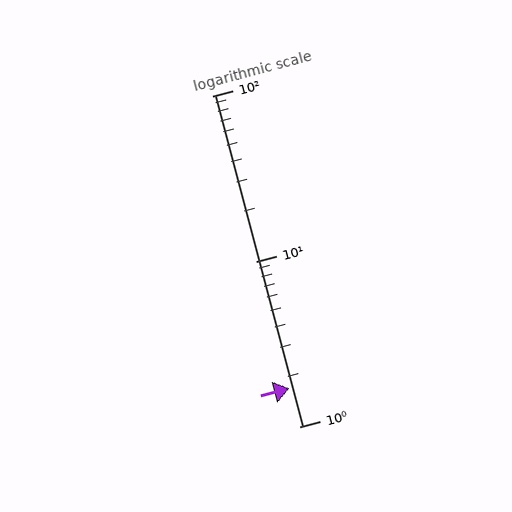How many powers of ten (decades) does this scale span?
The scale spans 2 decades, from 1 to 100.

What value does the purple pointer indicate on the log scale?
The pointer indicates approximately 1.7.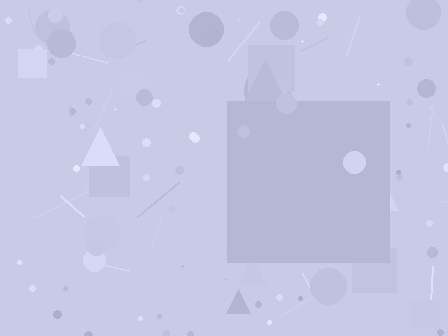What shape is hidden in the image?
A square is hidden in the image.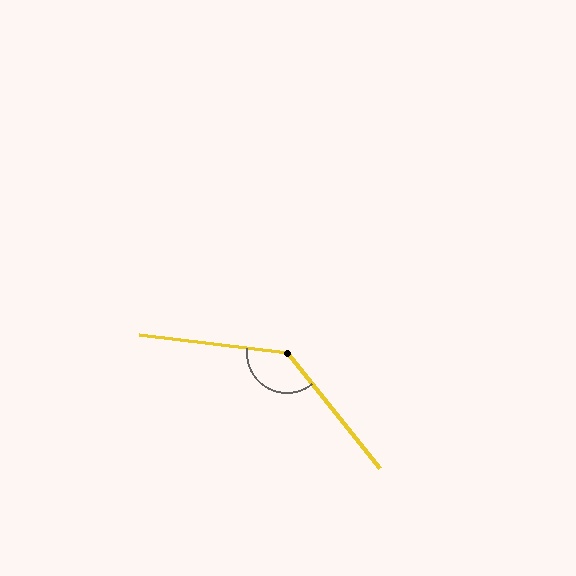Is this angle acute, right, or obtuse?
It is obtuse.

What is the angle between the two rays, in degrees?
Approximately 136 degrees.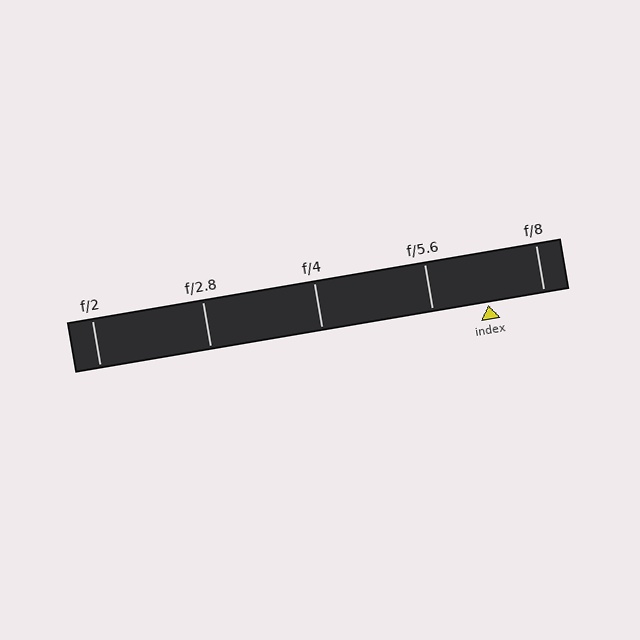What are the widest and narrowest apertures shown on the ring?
The widest aperture shown is f/2 and the narrowest is f/8.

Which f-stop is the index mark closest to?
The index mark is closest to f/8.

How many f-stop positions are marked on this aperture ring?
There are 5 f-stop positions marked.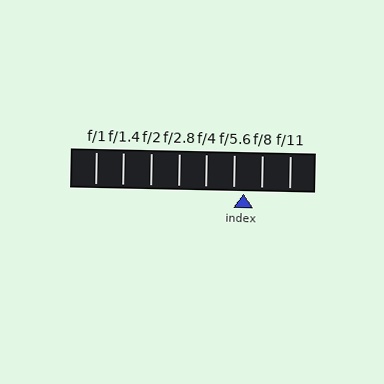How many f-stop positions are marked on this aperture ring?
There are 8 f-stop positions marked.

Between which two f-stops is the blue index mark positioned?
The index mark is between f/5.6 and f/8.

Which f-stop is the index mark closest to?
The index mark is closest to f/5.6.